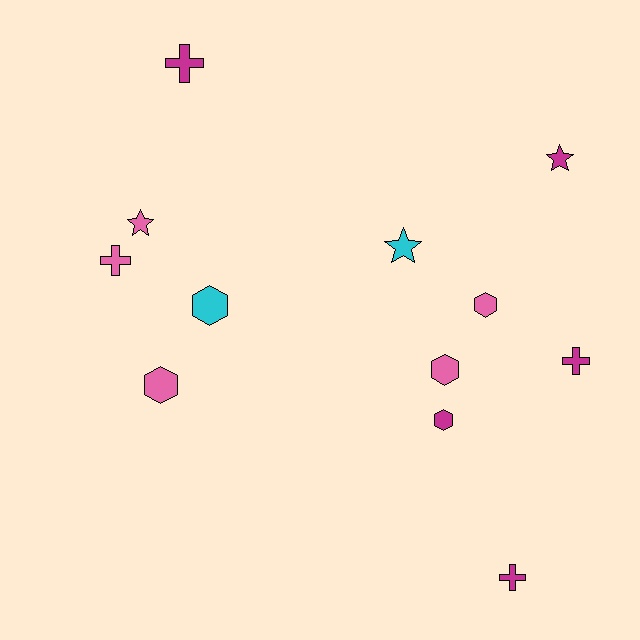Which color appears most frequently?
Pink, with 5 objects.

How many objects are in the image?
There are 12 objects.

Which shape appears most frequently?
Hexagon, with 5 objects.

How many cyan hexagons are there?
There is 1 cyan hexagon.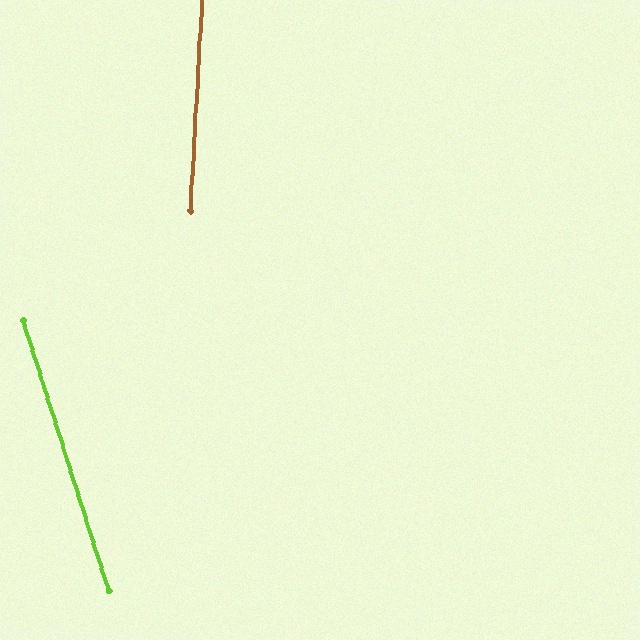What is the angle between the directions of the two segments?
Approximately 21 degrees.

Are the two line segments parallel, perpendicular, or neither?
Neither parallel nor perpendicular — they differ by about 21°.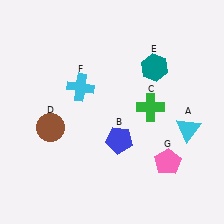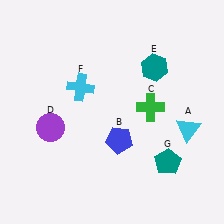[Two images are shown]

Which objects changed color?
D changed from brown to purple. G changed from pink to teal.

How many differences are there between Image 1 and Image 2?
There are 2 differences between the two images.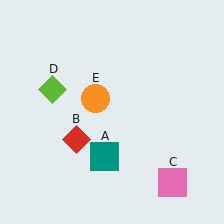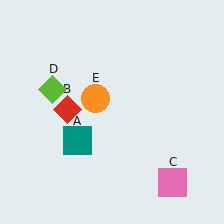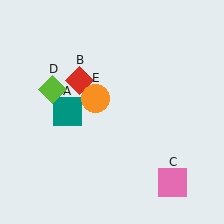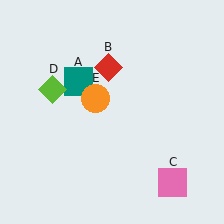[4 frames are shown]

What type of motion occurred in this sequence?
The teal square (object A), red diamond (object B) rotated clockwise around the center of the scene.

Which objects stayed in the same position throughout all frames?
Pink square (object C) and lime diamond (object D) and orange circle (object E) remained stationary.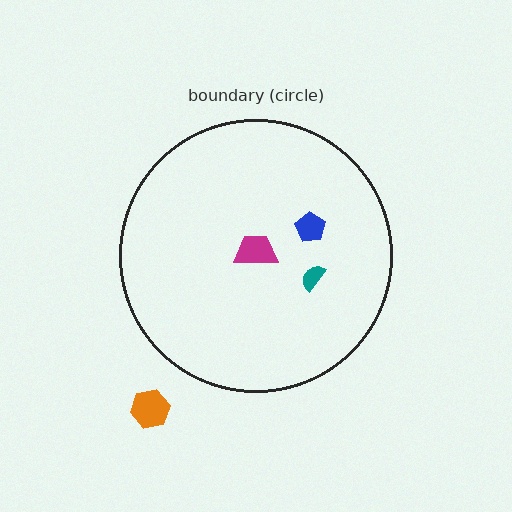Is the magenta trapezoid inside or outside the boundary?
Inside.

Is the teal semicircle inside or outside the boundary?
Inside.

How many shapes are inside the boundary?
3 inside, 1 outside.